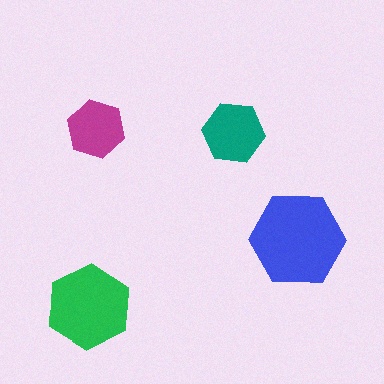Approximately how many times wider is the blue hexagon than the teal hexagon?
About 1.5 times wider.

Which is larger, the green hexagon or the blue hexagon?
The blue one.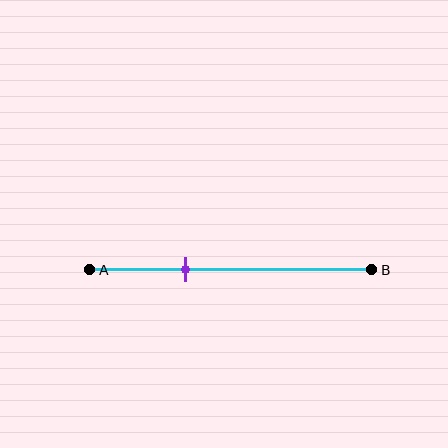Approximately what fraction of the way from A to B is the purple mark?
The purple mark is approximately 35% of the way from A to B.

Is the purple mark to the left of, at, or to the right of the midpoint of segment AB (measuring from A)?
The purple mark is to the left of the midpoint of segment AB.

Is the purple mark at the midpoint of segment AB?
No, the mark is at about 35% from A, not at the 50% midpoint.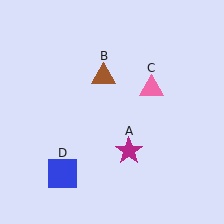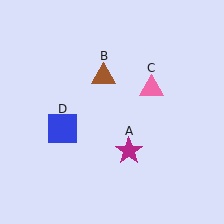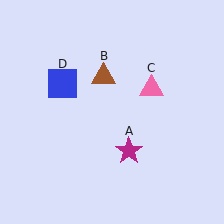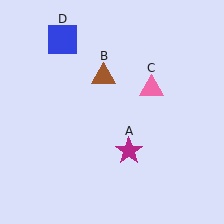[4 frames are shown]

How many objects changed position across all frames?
1 object changed position: blue square (object D).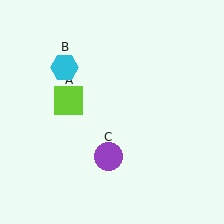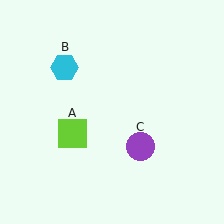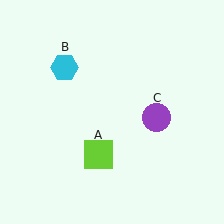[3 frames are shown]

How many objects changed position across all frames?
2 objects changed position: lime square (object A), purple circle (object C).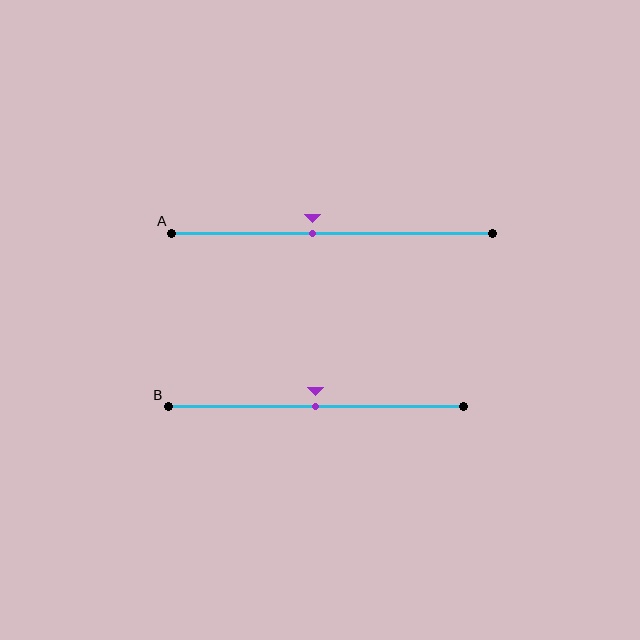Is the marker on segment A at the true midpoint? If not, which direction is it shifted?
No, the marker on segment A is shifted to the left by about 6% of the segment length.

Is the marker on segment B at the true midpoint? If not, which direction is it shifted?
Yes, the marker on segment B is at the true midpoint.